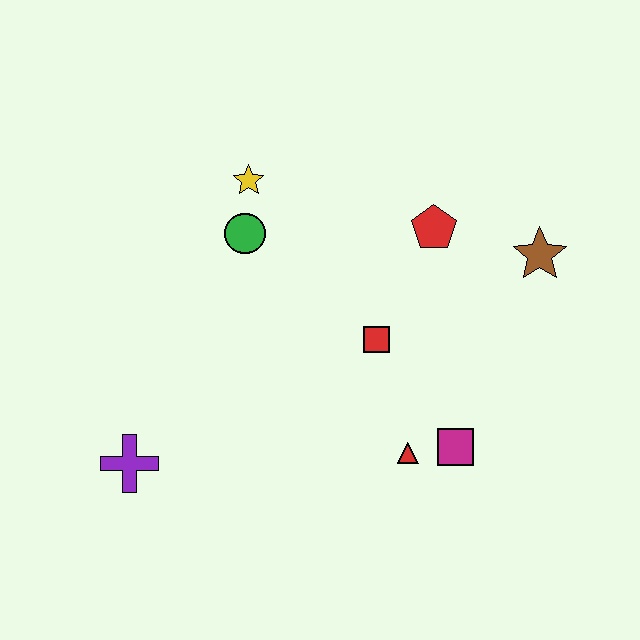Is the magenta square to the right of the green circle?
Yes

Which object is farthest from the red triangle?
The yellow star is farthest from the red triangle.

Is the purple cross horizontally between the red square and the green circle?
No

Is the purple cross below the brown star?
Yes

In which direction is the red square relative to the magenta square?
The red square is above the magenta square.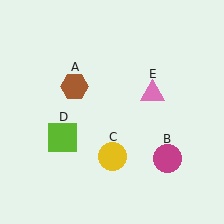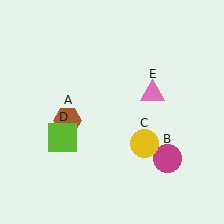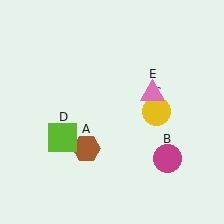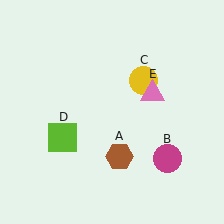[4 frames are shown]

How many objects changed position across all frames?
2 objects changed position: brown hexagon (object A), yellow circle (object C).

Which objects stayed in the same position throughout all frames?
Magenta circle (object B) and lime square (object D) and pink triangle (object E) remained stationary.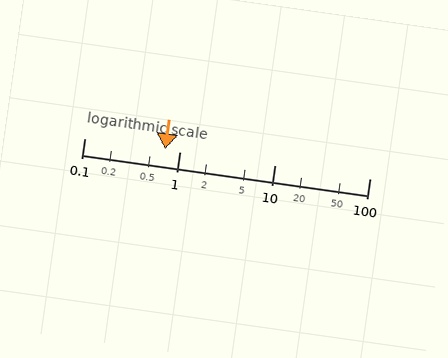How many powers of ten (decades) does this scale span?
The scale spans 3 decades, from 0.1 to 100.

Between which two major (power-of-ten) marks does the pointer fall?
The pointer is between 0.1 and 1.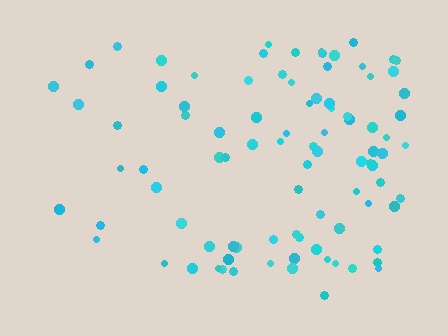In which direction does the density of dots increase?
From left to right, with the right side densest.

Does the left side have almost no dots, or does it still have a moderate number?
Still a moderate number, just noticeably fewer than the right.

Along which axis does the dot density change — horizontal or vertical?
Horizontal.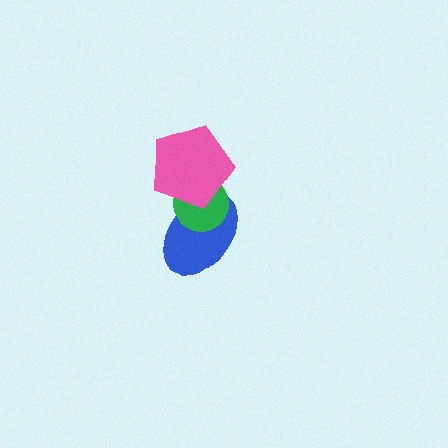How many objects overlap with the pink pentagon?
2 objects overlap with the pink pentagon.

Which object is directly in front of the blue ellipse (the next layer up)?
The green circle is directly in front of the blue ellipse.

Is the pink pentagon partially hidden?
No, no other shape covers it.